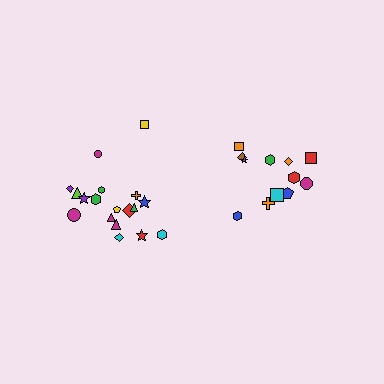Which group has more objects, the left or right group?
The left group.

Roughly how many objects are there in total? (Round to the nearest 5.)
Roughly 30 objects in total.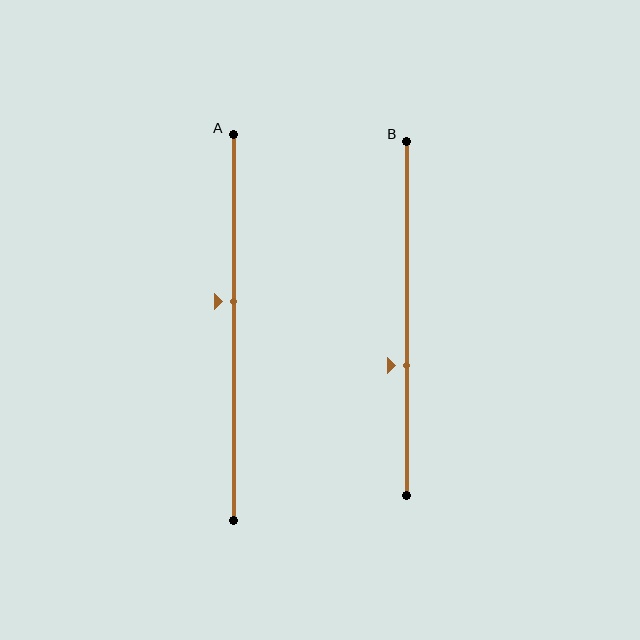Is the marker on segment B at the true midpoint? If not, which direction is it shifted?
No, the marker on segment B is shifted downward by about 13% of the segment length.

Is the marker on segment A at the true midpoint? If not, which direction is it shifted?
No, the marker on segment A is shifted upward by about 7% of the segment length.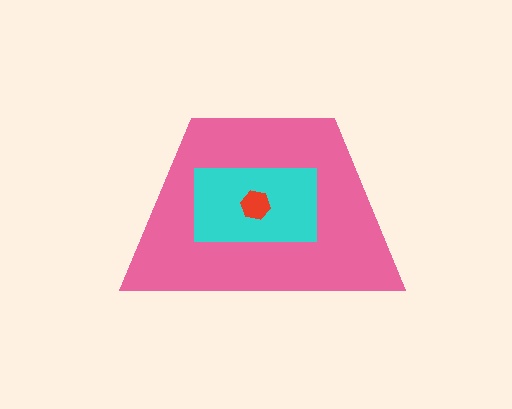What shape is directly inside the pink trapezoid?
The cyan rectangle.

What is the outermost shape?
The pink trapezoid.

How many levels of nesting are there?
3.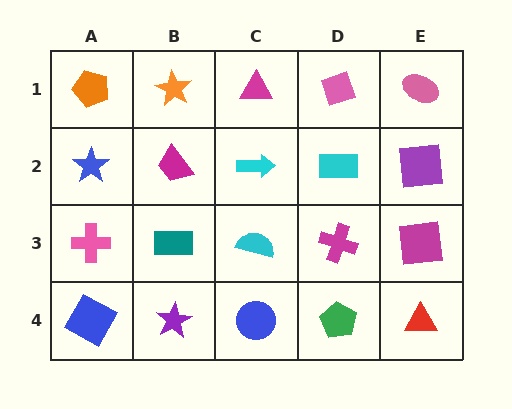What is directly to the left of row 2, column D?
A cyan arrow.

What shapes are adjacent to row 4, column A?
A pink cross (row 3, column A), a purple star (row 4, column B).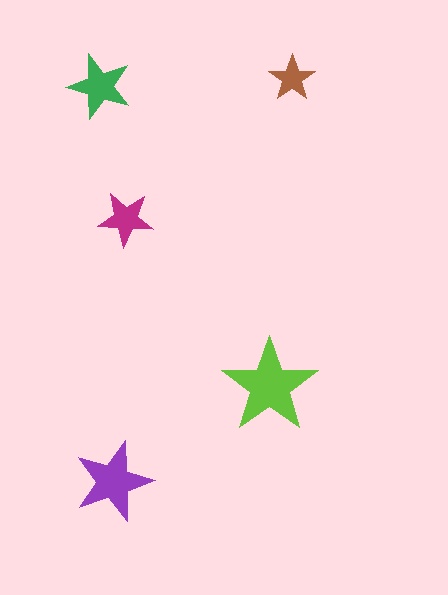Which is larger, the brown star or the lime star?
The lime one.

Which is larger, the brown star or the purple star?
The purple one.